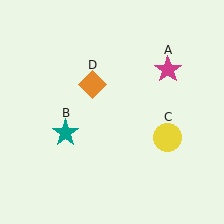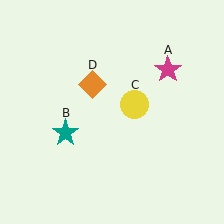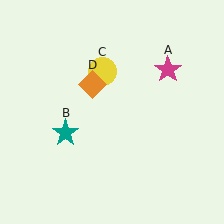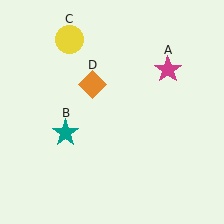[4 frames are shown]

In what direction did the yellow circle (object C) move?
The yellow circle (object C) moved up and to the left.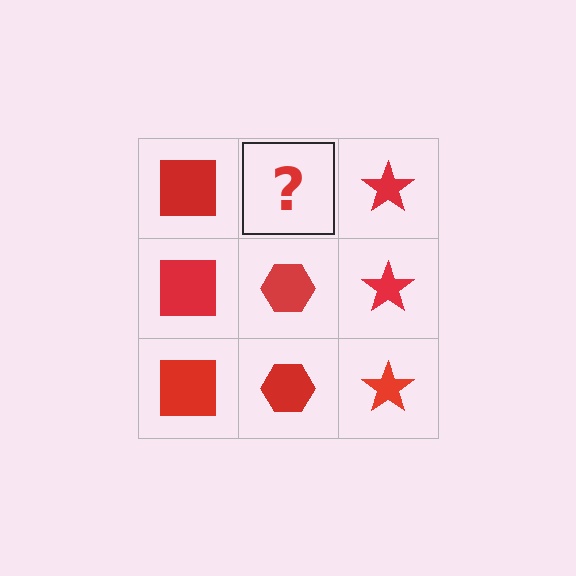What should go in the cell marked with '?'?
The missing cell should contain a red hexagon.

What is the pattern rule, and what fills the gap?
The rule is that each column has a consistent shape. The gap should be filled with a red hexagon.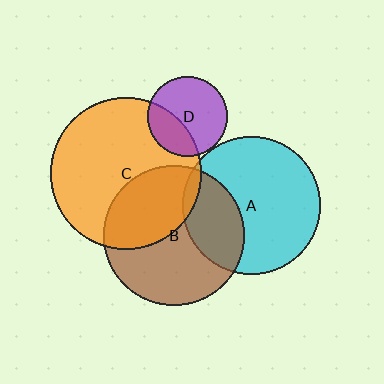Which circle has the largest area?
Circle C (orange).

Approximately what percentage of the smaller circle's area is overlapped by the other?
Approximately 30%.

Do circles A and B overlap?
Yes.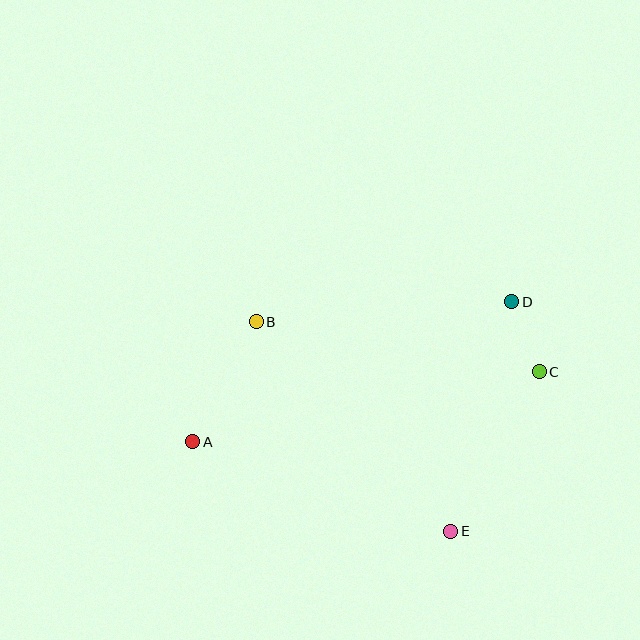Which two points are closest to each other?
Points C and D are closest to each other.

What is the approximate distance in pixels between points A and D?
The distance between A and D is approximately 349 pixels.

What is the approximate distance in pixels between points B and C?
The distance between B and C is approximately 288 pixels.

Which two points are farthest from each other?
Points A and C are farthest from each other.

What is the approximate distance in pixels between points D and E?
The distance between D and E is approximately 237 pixels.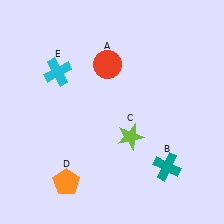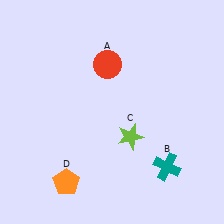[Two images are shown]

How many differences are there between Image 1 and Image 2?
There is 1 difference between the two images.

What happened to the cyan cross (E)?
The cyan cross (E) was removed in Image 2. It was in the top-left area of Image 1.